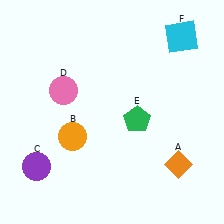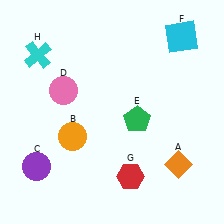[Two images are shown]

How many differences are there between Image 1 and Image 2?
There are 2 differences between the two images.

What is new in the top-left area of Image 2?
A cyan cross (H) was added in the top-left area of Image 2.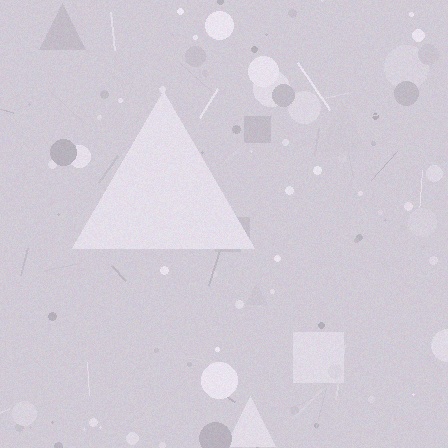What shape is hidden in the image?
A triangle is hidden in the image.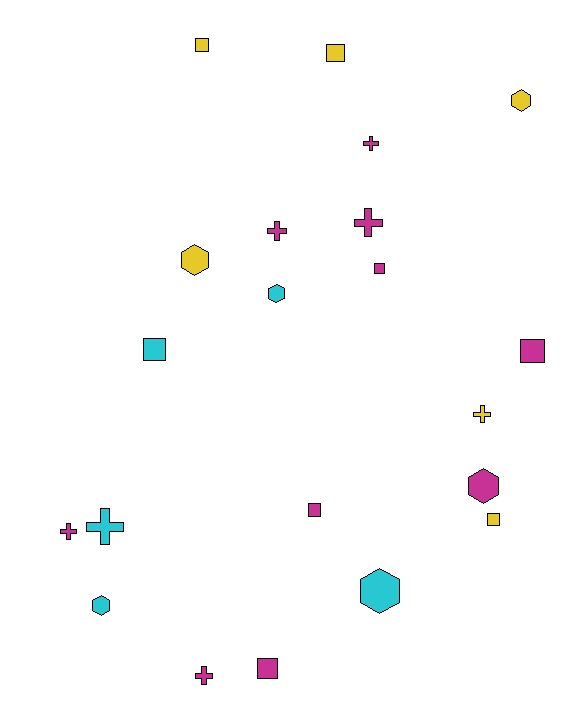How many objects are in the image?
There are 21 objects.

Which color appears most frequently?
Magenta, with 10 objects.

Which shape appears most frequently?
Square, with 8 objects.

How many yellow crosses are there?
There is 1 yellow cross.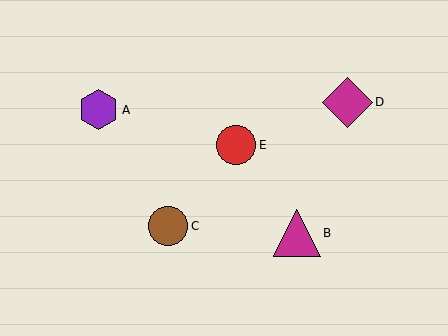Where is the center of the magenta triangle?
The center of the magenta triangle is at (297, 233).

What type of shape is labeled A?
Shape A is a purple hexagon.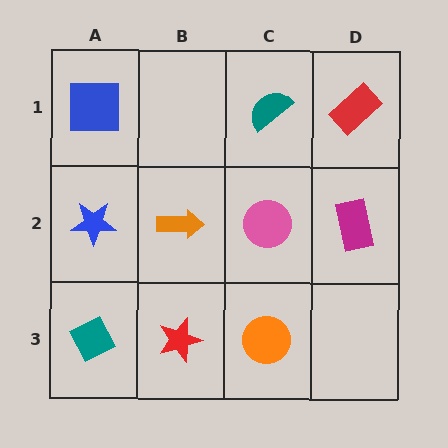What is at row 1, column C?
A teal semicircle.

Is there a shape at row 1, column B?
No, that cell is empty.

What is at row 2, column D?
A magenta rectangle.